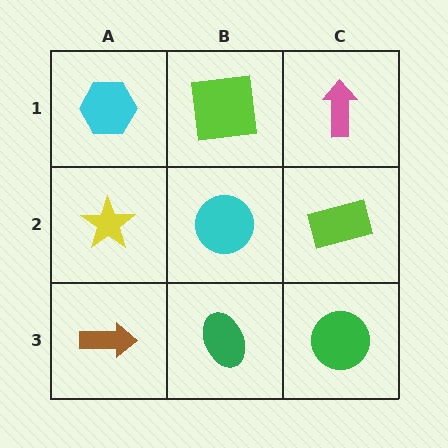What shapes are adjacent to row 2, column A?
A cyan hexagon (row 1, column A), a brown arrow (row 3, column A), a cyan circle (row 2, column B).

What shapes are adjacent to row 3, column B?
A cyan circle (row 2, column B), a brown arrow (row 3, column A), a green circle (row 3, column C).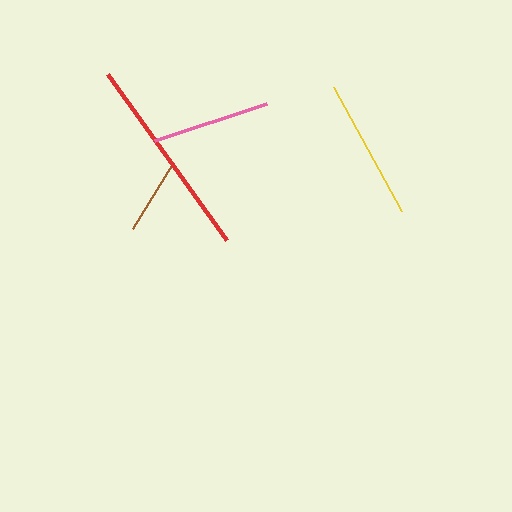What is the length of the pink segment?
The pink segment is approximately 118 pixels long.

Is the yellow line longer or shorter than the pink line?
The yellow line is longer than the pink line.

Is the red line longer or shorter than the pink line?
The red line is longer than the pink line.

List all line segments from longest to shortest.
From longest to shortest: red, yellow, pink, brown.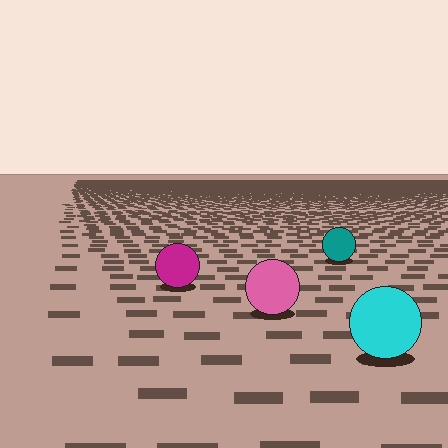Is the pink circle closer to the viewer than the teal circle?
Yes. The pink circle is closer — you can tell from the texture gradient: the ground texture is coarser near it.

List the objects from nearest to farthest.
From nearest to farthest: the cyan circle, the pink circle, the magenta circle, the teal circle.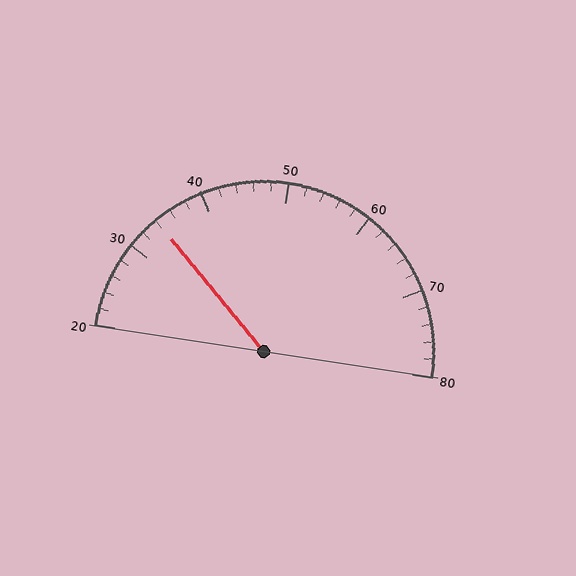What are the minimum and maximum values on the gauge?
The gauge ranges from 20 to 80.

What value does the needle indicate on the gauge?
The needle indicates approximately 34.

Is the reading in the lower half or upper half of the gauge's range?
The reading is in the lower half of the range (20 to 80).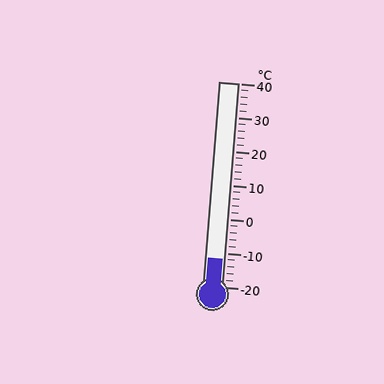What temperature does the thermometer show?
The thermometer shows approximately -12°C.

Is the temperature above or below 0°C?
The temperature is below 0°C.